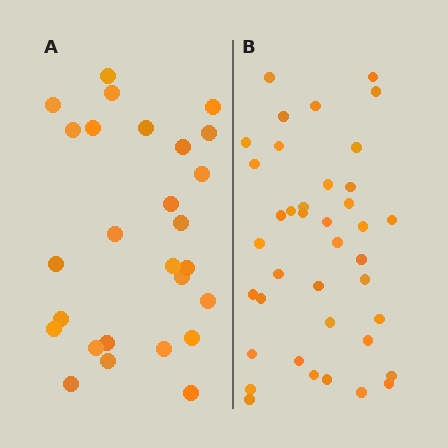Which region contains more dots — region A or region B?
Region B (the right region) has more dots.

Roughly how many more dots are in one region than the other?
Region B has roughly 12 or so more dots than region A.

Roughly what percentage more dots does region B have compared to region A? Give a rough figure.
About 45% more.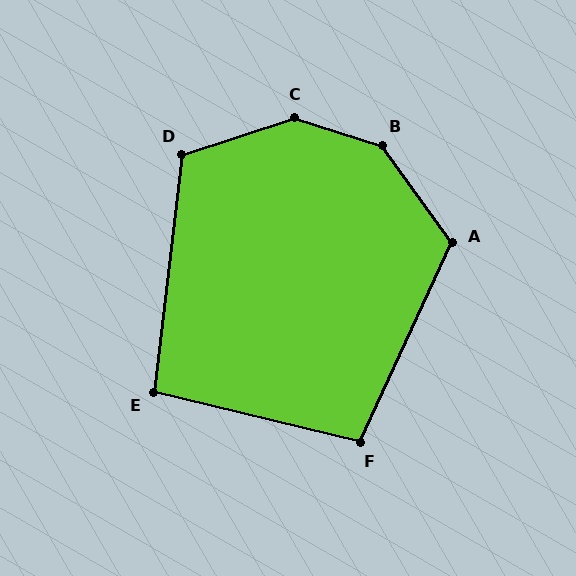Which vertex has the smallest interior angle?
E, at approximately 97 degrees.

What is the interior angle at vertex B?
Approximately 144 degrees (obtuse).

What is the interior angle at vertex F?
Approximately 101 degrees (obtuse).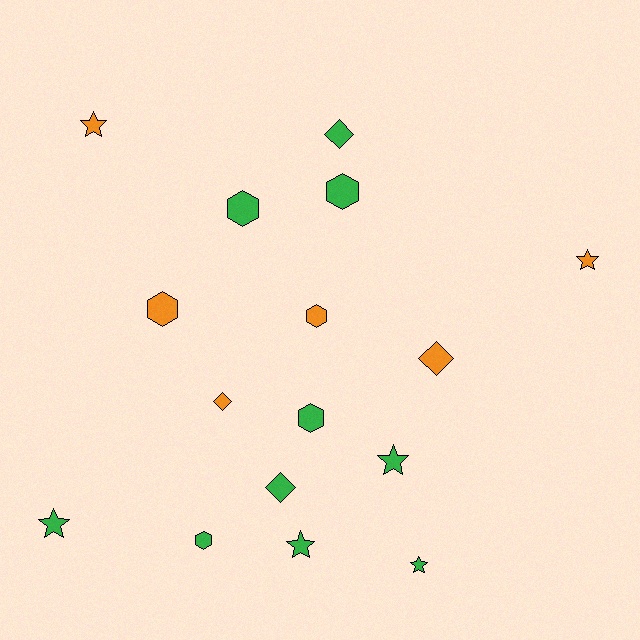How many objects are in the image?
There are 16 objects.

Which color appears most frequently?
Green, with 10 objects.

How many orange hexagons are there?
There are 2 orange hexagons.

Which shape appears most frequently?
Star, with 6 objects.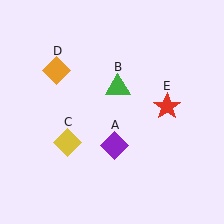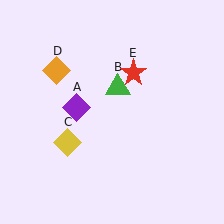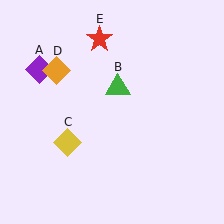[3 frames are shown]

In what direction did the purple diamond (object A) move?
The purple diamond (object A) moved up and to the left.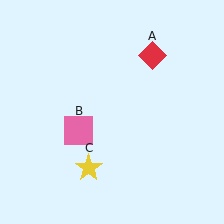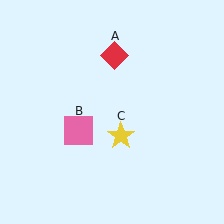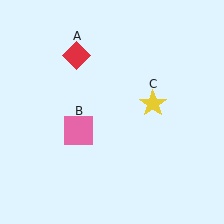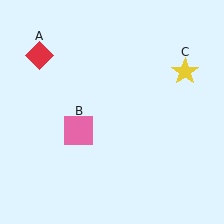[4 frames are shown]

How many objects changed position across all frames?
2 objects changed position: red diamond (object A), yellow star (object C).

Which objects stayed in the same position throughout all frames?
Pink square (object B) remained stationary.